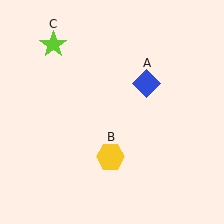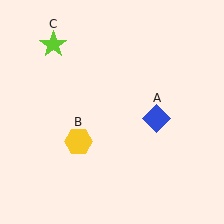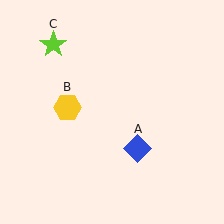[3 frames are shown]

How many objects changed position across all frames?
2 objects changed position: blue diamond (object A), yellow hexagon (object B).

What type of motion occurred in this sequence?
The blue diamond (object A), yellow hexagon (object B) rotated clockwise around the center of the scene.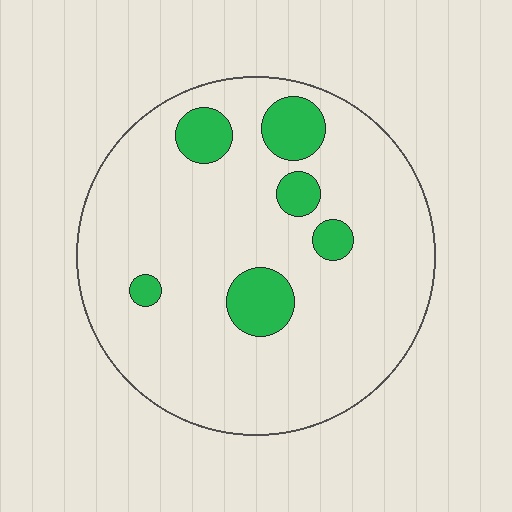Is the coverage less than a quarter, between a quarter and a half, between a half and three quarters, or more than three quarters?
Less than a quarter.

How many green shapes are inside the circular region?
6.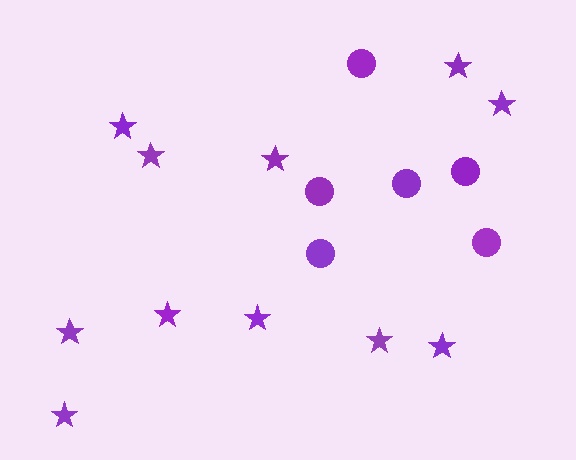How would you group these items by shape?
There are 2 groups: one group of circles (6) and one group of stars (11).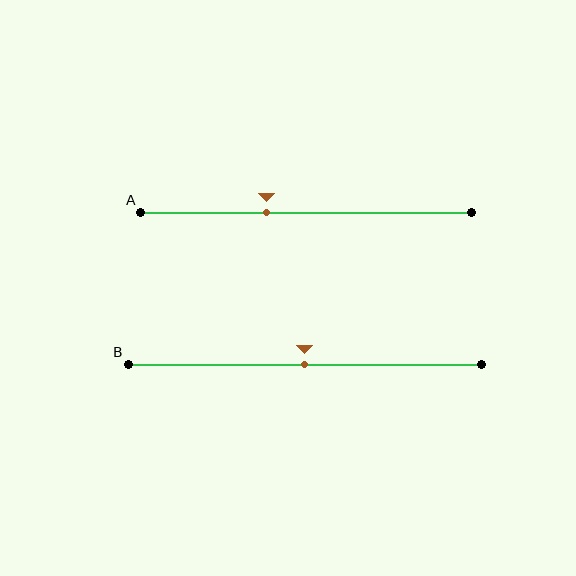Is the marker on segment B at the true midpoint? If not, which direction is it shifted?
Yes, the marker on segment B is at the true midpoint.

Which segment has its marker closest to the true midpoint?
Segment B has its marker closest to the true midpoint.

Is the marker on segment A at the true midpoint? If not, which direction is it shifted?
No, the marker on segment A is shifted to the left by about 12% of the segment length.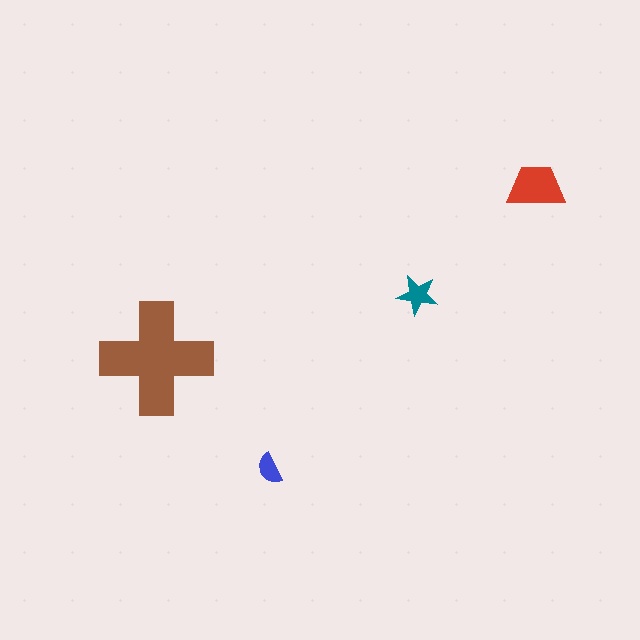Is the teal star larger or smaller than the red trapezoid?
Smaller.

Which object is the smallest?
The blue semicircle.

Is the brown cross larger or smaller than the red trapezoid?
Larger.